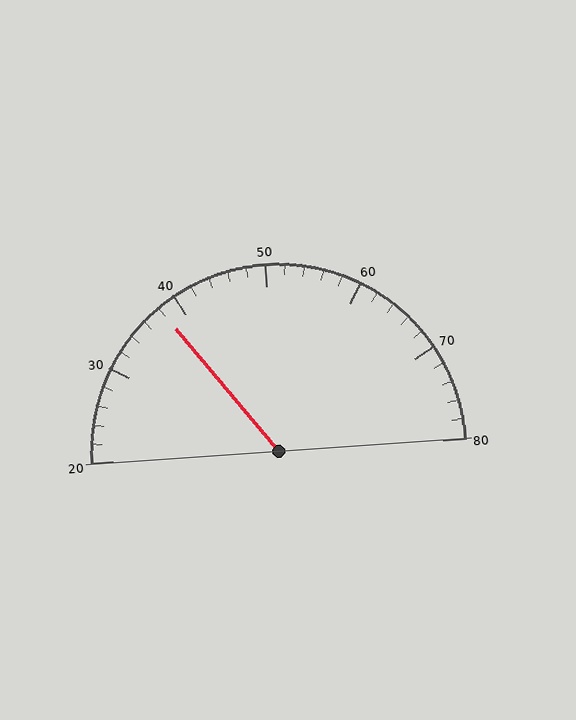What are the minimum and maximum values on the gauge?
The gauge ranges from 20 to 80.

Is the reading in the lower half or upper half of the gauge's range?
The reading is in the lower half of the range (20 to 80).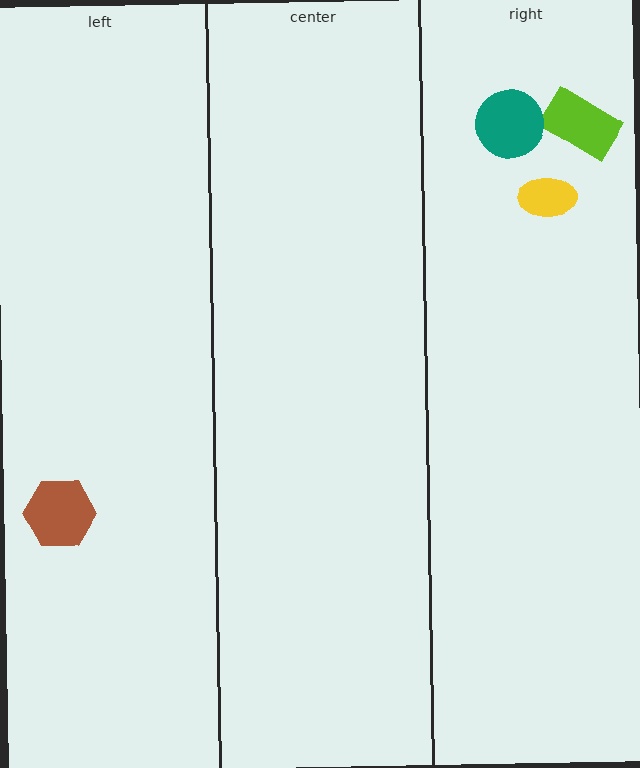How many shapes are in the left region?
1.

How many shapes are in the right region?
3.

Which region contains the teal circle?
The right region.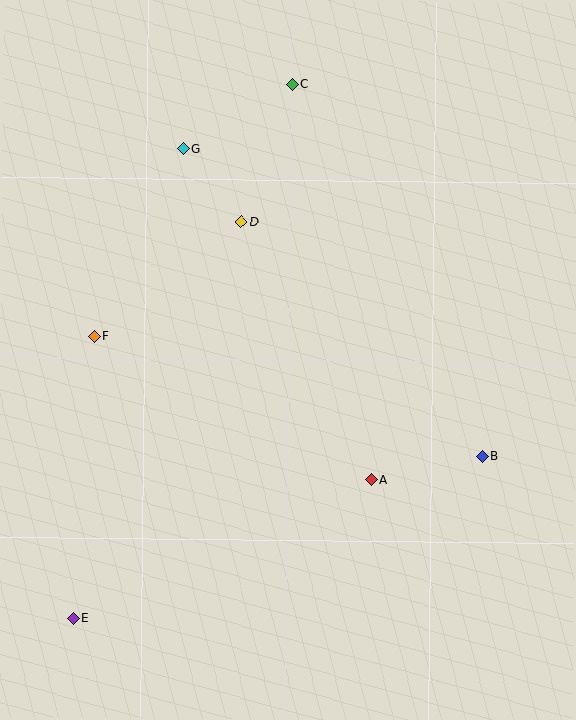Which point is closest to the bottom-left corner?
Point E is closest to the bottom-left corner.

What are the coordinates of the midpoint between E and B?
The midpoint between E and B is at (278, 537).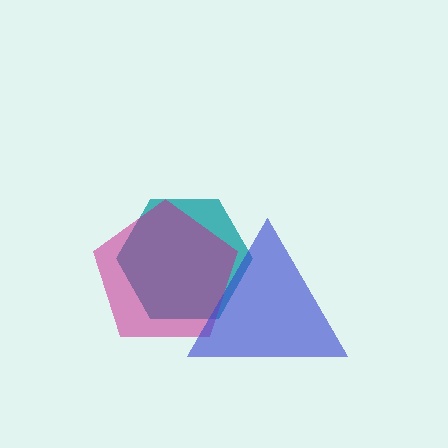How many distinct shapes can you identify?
There are 3 distinct shapes: a teal hexagon, a magenta pentagon, a blue triangle.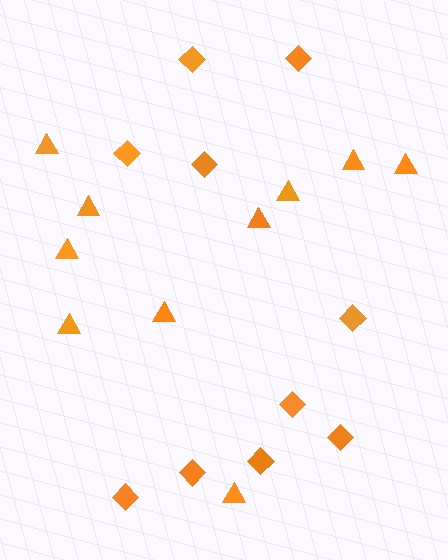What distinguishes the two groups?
There are 2 groups: one group of triangles (10) and one group of diamonds (10).